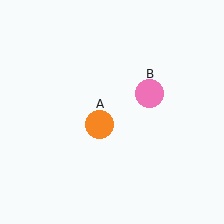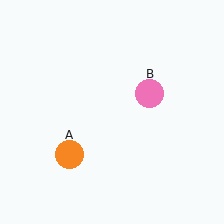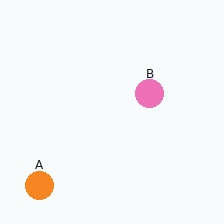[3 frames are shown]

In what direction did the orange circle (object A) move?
The orange circle (object A) moved down and to the left.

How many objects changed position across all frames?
1 object changed position: orange circle (object A).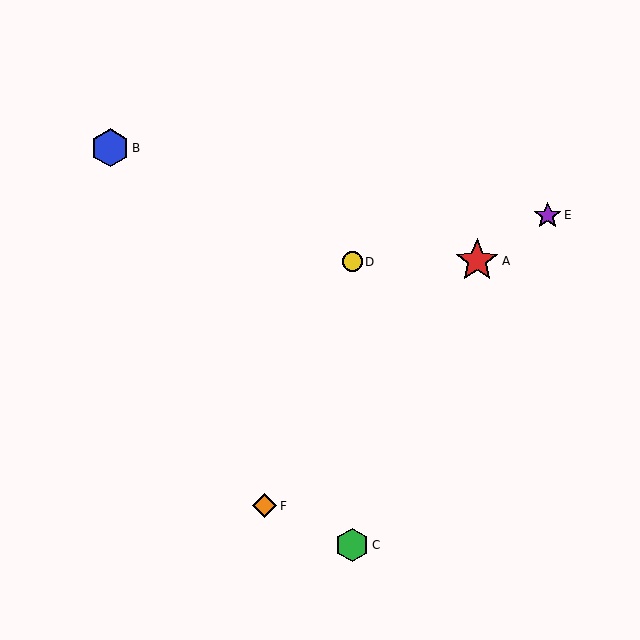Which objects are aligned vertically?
Objects C, D are aligned vertically.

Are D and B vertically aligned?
No, D is at x≈352 and B is at x≈110.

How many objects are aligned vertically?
2 objects (C, D) are aligned vertically.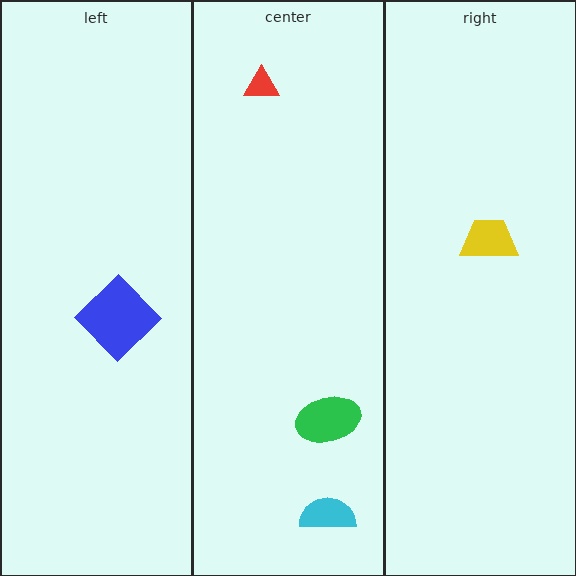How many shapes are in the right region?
1.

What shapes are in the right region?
The yellow trapezoid.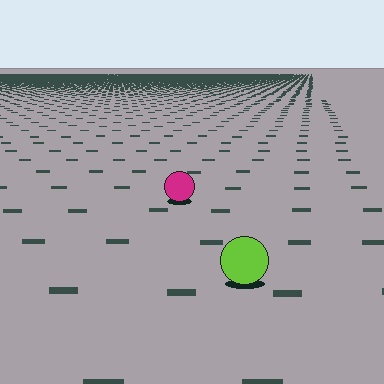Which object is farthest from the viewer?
The magenta circle is farthest from the viewer. It appears smaller and the ground texture around it is denser.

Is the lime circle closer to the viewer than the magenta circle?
Yes. The lime circle is closer — you can tell from the texture gradient: the ground texture is coarser near it.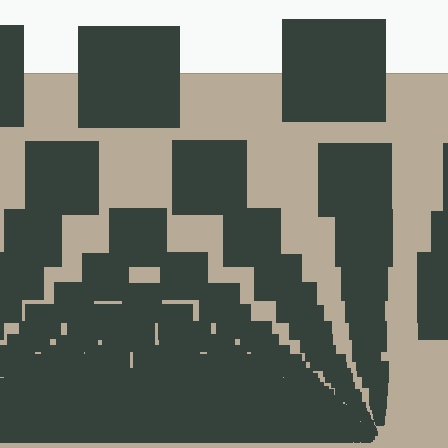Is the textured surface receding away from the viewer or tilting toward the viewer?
The surface appears to tilt toward the viewer. Texture elements get larger and sparser toward the top.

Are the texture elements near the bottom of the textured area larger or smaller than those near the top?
Smaller. The gradient is inverted — elements near the bottom are smaller and denser.